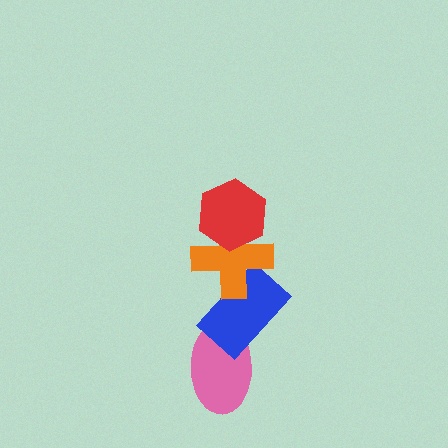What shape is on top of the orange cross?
The red hexagon is on top of the orange cross.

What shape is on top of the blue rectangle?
The orange cross is on top of the blue rectangle.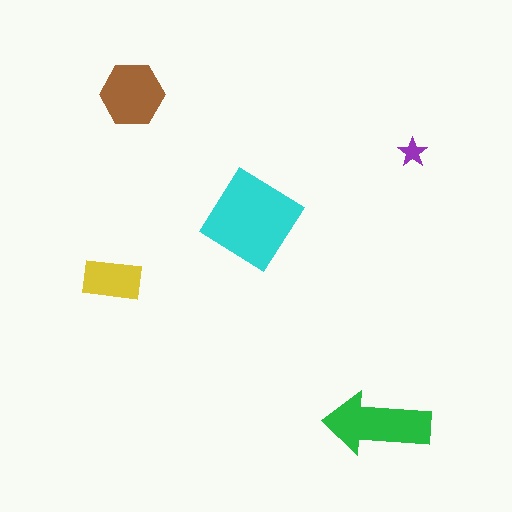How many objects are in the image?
There are 5 objects in the image.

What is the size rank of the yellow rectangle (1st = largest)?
4th.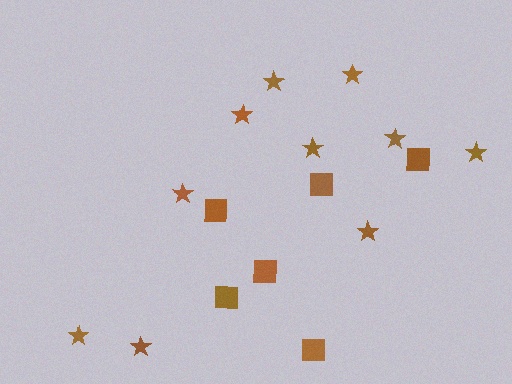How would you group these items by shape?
There are 2 groups: one group of squares (6) and one group of stars (10).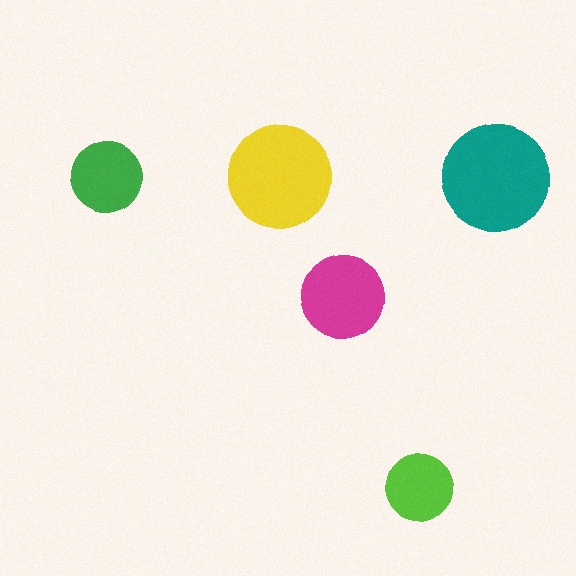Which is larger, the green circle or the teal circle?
The teal one.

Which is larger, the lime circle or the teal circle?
The teal one.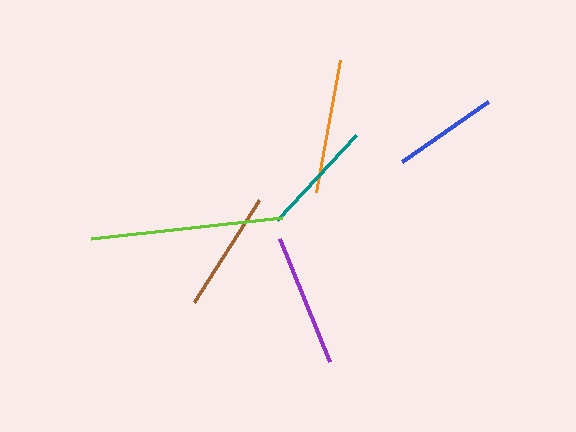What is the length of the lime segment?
The lime segment is approximately 193 pixels long.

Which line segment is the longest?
The lime line is the longest at approximately 193 pixels.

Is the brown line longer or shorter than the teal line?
The brown line is longer than the teal line.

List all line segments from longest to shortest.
From longest to shortest: lime, orange, purple, brown, teal, blue.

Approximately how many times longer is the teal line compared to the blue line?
The teal line is approximately 1.1 times the length of the blue line.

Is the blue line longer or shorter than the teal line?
The teal line is longer than the blue line.